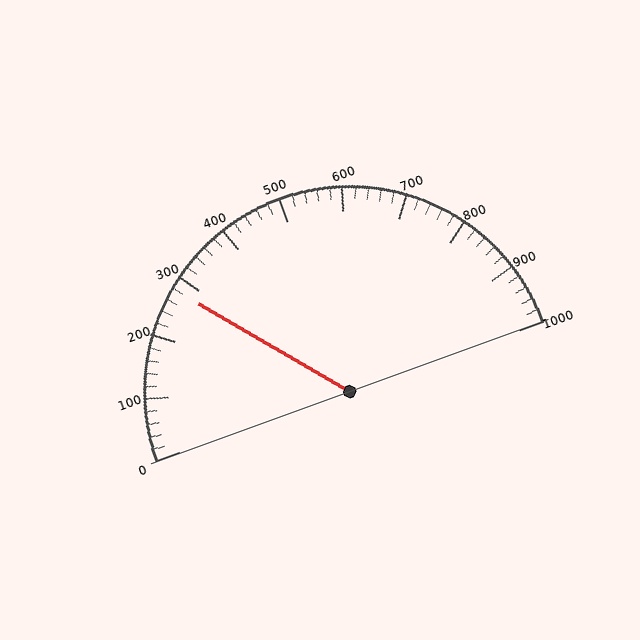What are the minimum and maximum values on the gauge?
The gauge ranges from 0 to 1000.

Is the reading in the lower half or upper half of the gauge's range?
The reading is in the lower half of the range (0 to 1000).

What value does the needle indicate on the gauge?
The needle indicates approximately 280.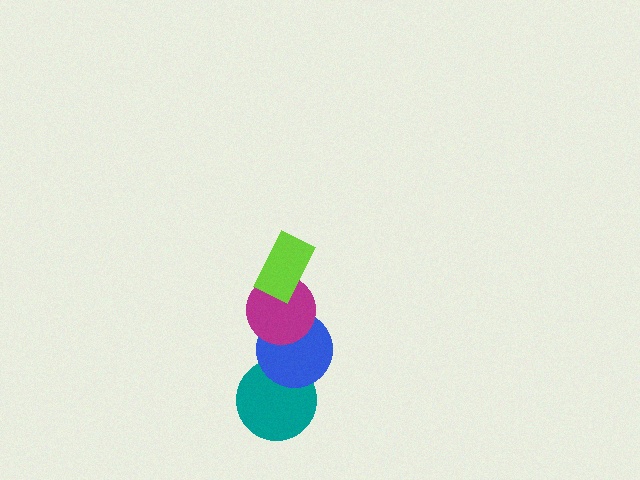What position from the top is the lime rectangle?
The lime rectangle is 1st from the top.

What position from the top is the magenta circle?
The magenta circle is 2nd from the top.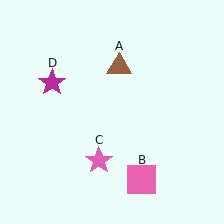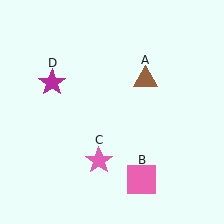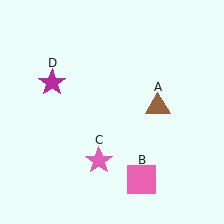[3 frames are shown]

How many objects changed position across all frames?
1 object changed position: brown triangle (object A).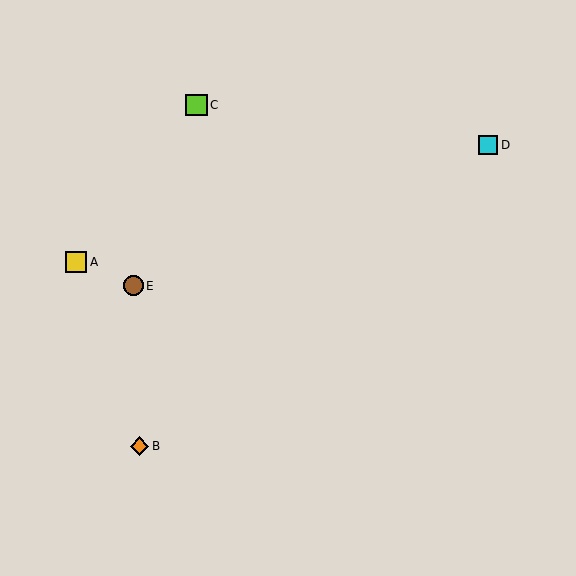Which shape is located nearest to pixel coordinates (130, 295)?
The brown circle (labeled E) at (133, 286) is nearest to that location.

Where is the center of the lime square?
The center of the lime square is at (197, 105).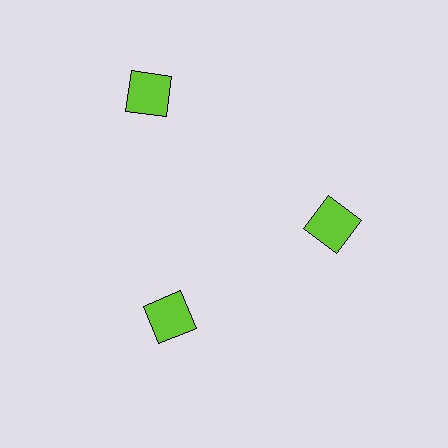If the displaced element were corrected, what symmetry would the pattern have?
It would have 3-fold rotational symmetry — the pattern would map onto itself every 120 degrees.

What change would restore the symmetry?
The symmetry would be restored by moving it inward, back onto the ring so that all 3 squares sit at equal angles and equal distance from the center.